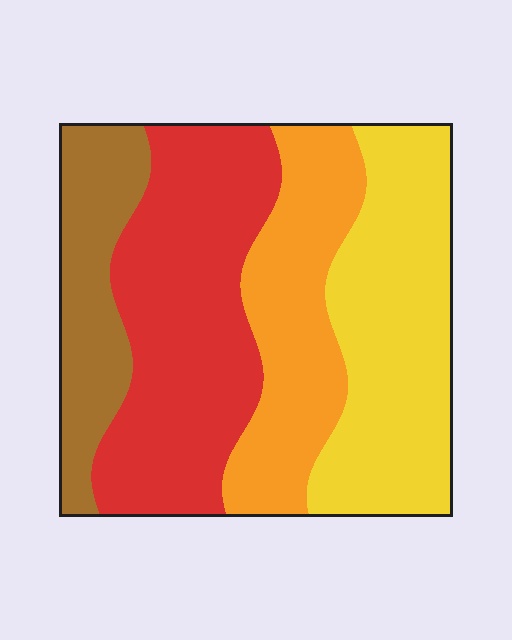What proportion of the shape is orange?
Orange takes up less than a quarter of the shape.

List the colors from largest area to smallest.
From largest to smallest: red, yellow, orange, brown.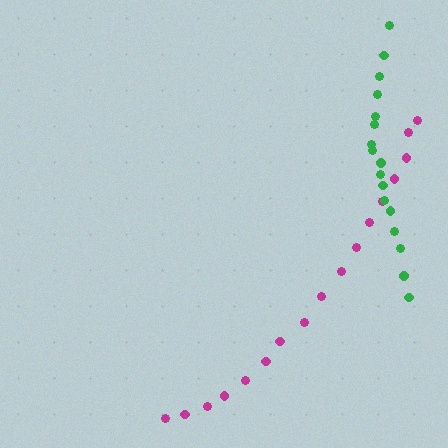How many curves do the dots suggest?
There are 2 distinct paths.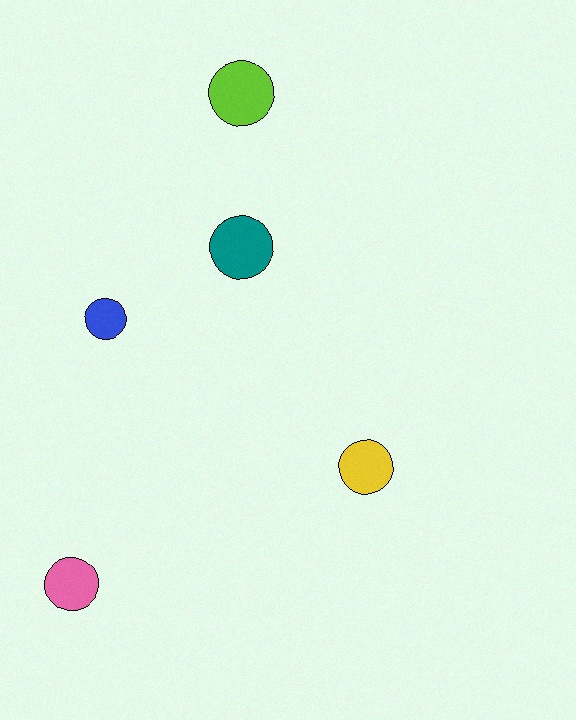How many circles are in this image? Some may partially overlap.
There are 5 circles.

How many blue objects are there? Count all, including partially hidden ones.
There is 1 blue object.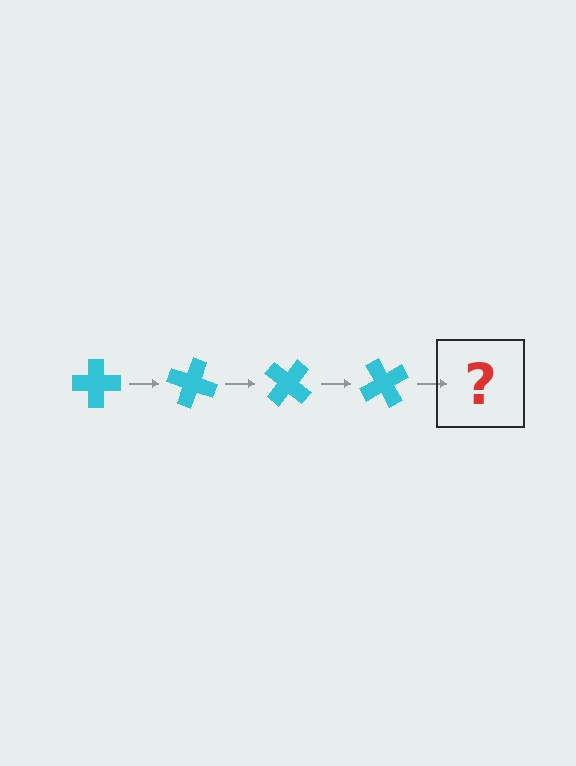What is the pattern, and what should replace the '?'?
The pattern is that the cross rotates 20 degrees each step. The '?' should be a cyan cross rotated 80 degrees.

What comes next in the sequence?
The next element should be a cyan cross rotated 80 degrees.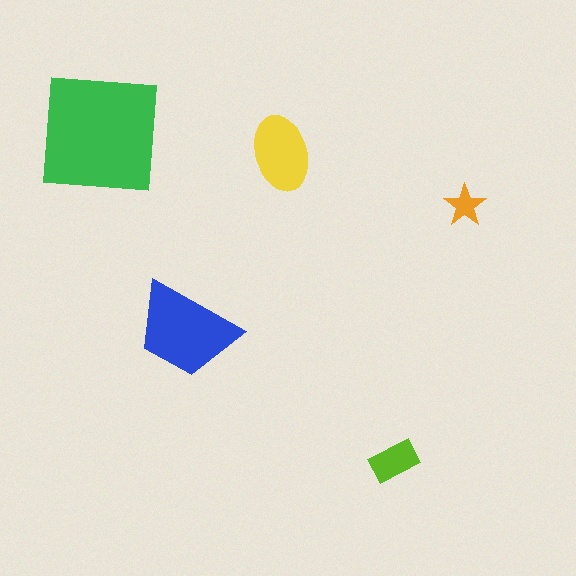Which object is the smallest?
The orange star.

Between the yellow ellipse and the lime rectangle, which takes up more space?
The yellow ellipse.